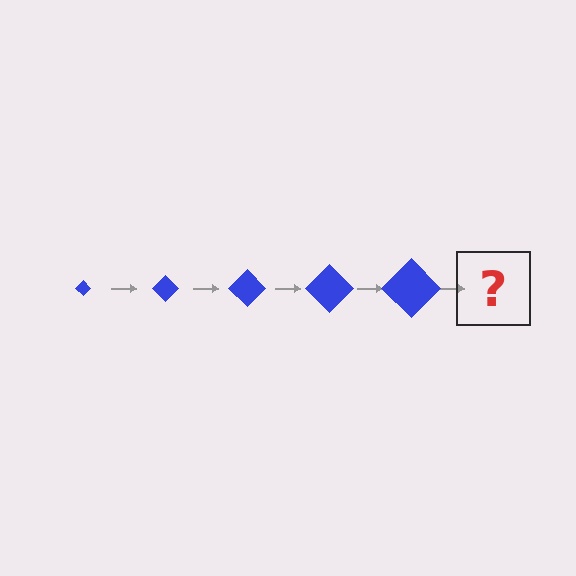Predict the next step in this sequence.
The next step is a blue diamond, larger than the previous one.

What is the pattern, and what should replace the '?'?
The pattern is that the diamond gets progressively larger each step. The '?' should be a blue diamond, larger than the previous one.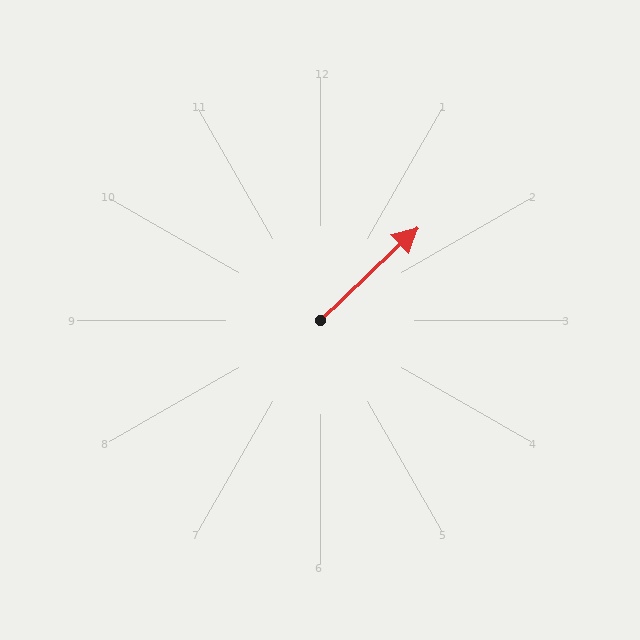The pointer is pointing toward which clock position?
Roughly 2 o'clock.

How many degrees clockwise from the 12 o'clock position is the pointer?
Approximately 46 degrees.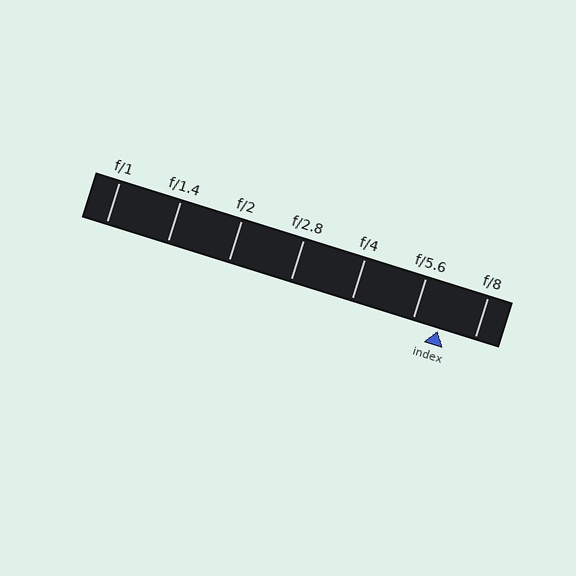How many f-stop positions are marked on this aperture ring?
There are 7 f-stop positions marked.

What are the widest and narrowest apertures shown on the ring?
The widest aperture shown is f/1 and the narrowest is f/8.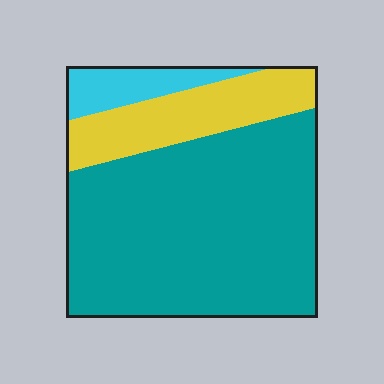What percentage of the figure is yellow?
Yellow takes up less than a quarter of the figure.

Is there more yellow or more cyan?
Yellow.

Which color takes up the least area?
Cyan, at roughly 10%.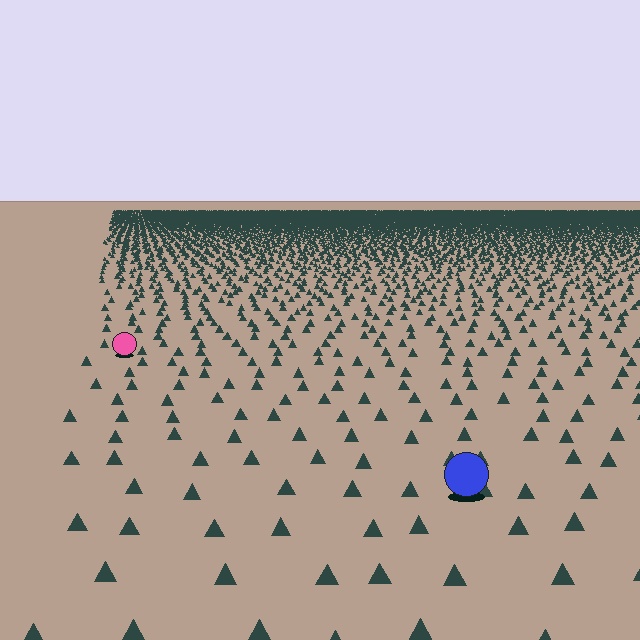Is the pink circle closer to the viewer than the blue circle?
No. The blue circle is closer — you can tell from the texture gradient: the ground texture is coarser near it.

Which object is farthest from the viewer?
The pink circle is farthest from the viewer. It appears smaller and the ground texture around it is denser.